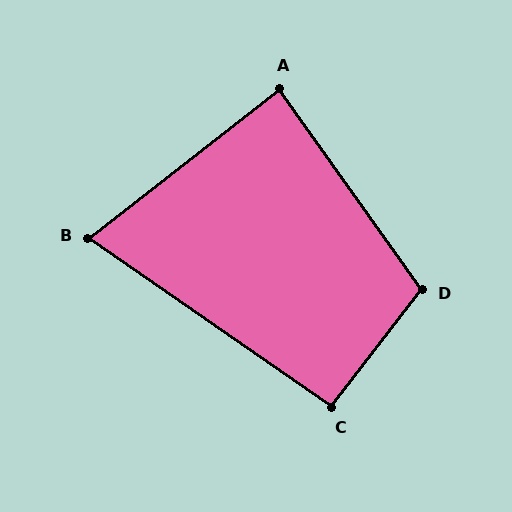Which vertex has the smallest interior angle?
B, at approximately 73 degrees.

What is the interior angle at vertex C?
Approximately 93 degrees (approximately right).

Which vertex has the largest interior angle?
D, at approximately 107 degrees.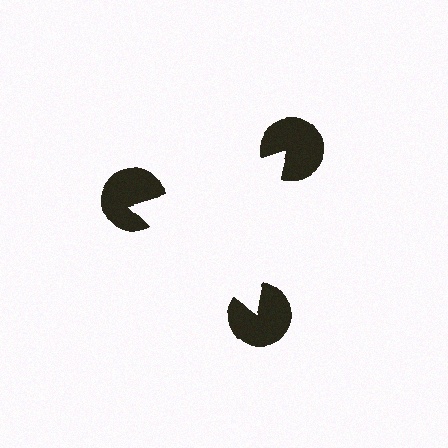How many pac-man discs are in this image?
There are 3 — one at each vertex of the illusory triangle.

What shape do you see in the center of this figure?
An illusory triangle — its edges are inferred from the aligned wedge cuts in the pac-man discs, not physically drawn.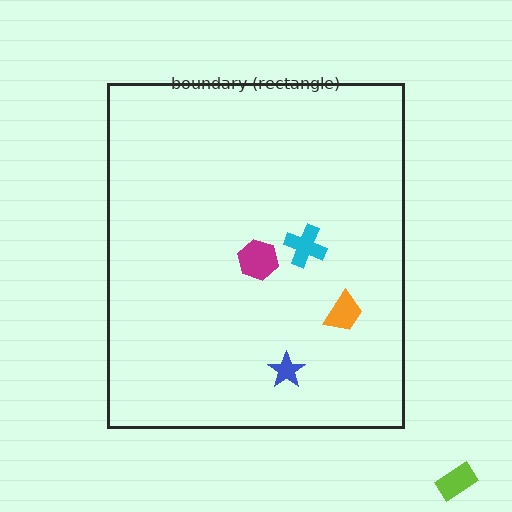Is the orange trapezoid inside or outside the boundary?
Inside.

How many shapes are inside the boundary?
4 inside, 1 outside.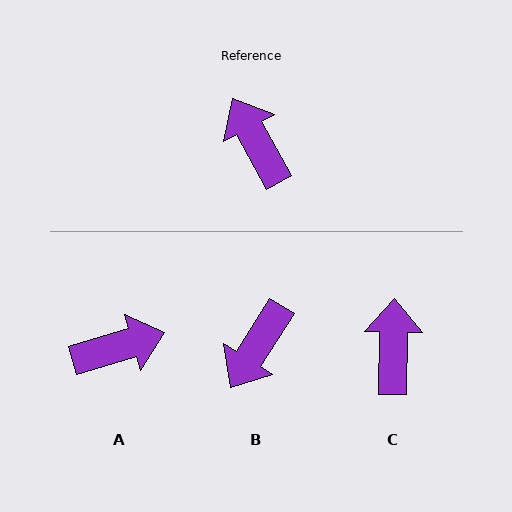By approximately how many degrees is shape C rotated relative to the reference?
Approximately 30 degrees clockwise.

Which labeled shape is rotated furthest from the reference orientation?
B, about 119 degrees away.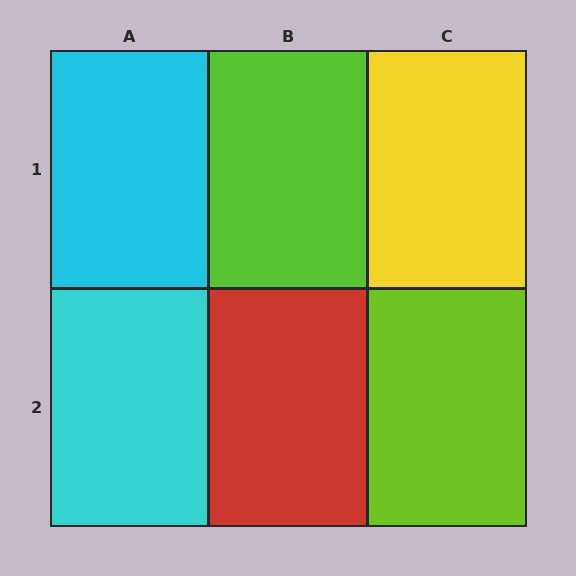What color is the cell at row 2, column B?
Red.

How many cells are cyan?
2 cells are cyan.